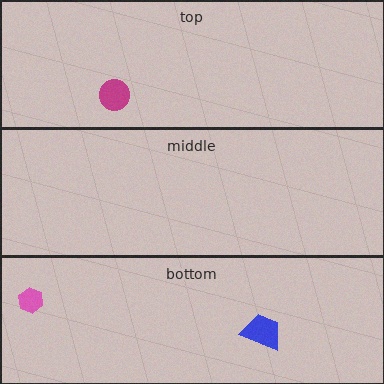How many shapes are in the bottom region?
2.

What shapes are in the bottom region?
The blue trapezoid, the pink hexagon.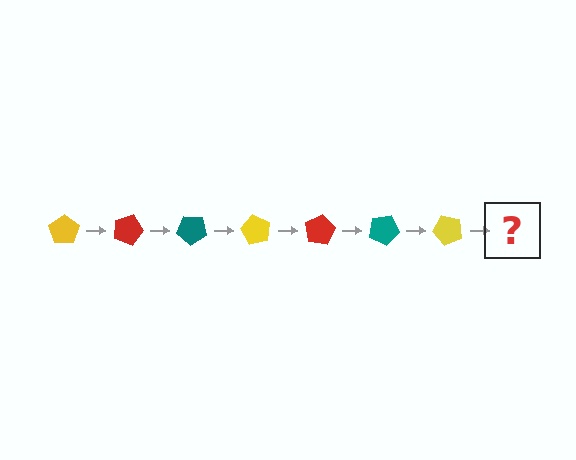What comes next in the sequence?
The next element should be a red pentagon, rotated 140 degrees from the start.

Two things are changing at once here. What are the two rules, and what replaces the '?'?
The two rules are that it rotates 20 degrees each step and the color cycles through yellow, red, and teal. The '?' should be a red pentagon, rotated 140 degrees from the start.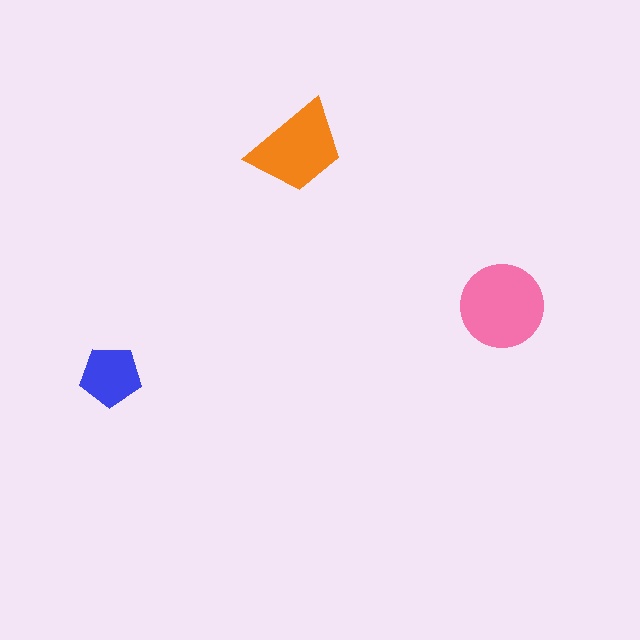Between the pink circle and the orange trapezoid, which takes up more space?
The pink circle.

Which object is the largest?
The pink circle.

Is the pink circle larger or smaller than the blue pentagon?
Larger.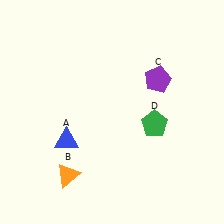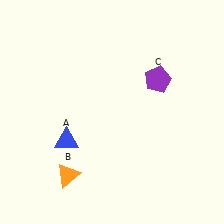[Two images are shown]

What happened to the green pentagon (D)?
The green pentagon (D) was removed in Image 2. It was in the bottom-right area of Image 1.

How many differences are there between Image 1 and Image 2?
There is 1 difference between the two images.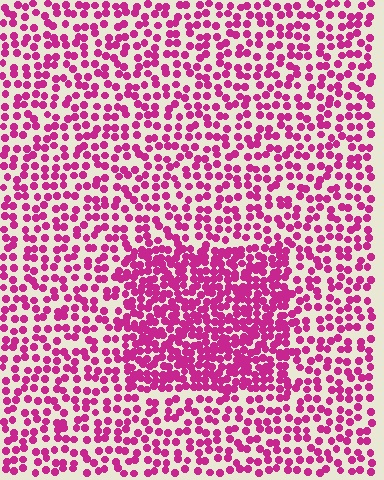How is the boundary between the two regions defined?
The boundary is defined by a change in element density (approximately 2.0x ratio). All elements are the same color, size, and shape.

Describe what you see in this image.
The image contains small magenta elements arranged at two different densities. A rectangle-shaped region is visible where the elements are more densely packed than the surrounding area.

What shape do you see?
I see a rectangle.